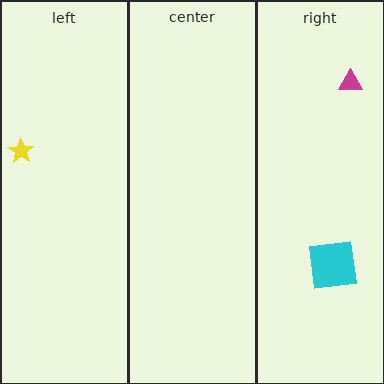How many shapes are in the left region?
1.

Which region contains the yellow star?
The left region.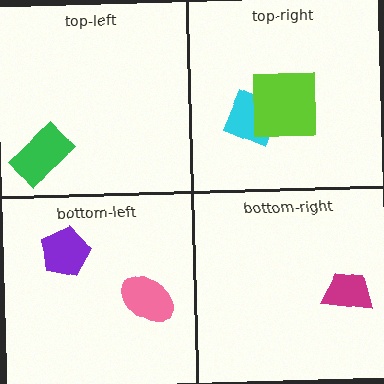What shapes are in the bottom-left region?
The pink ellipse, the purple pentagon.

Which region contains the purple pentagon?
The bottom-left region.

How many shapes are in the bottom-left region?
2.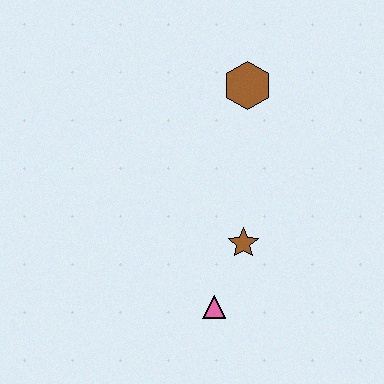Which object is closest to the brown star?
The pink triangle is closest to the brown star.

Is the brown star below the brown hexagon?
Yes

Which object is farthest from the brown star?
The brown hexagon is farthest from the brown star.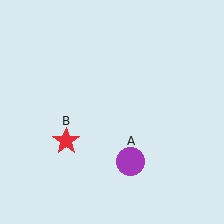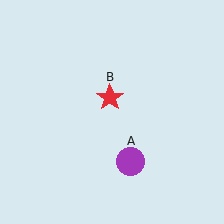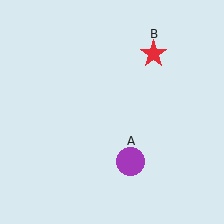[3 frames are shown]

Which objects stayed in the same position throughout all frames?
Purple circle (object A) remained stationary.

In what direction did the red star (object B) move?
The red star (object B) moved up and to the right.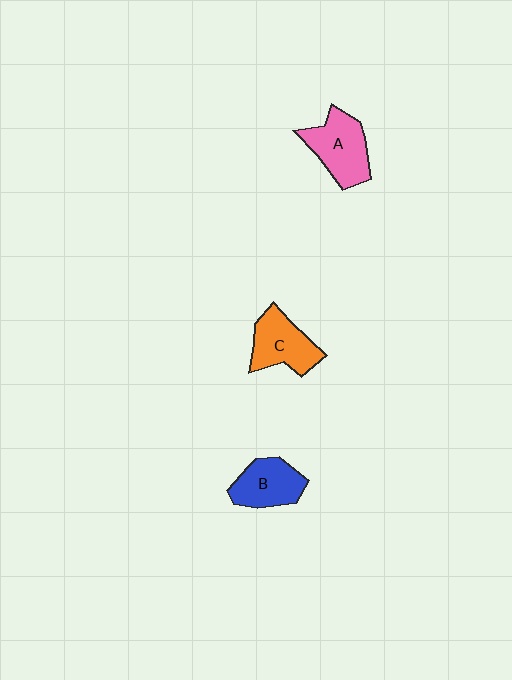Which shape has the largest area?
Shape A (pink).